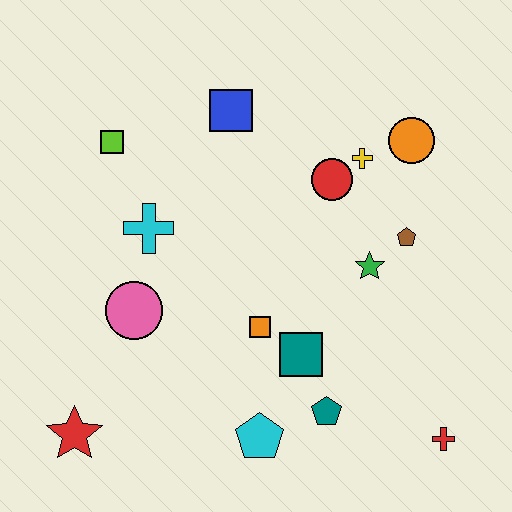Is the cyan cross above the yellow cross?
No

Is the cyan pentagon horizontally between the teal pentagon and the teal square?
No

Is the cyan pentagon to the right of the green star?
No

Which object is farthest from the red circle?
The red star is farthest from the red circle.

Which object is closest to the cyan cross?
The pink circle is closest to the cyan cross.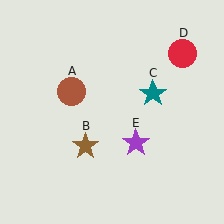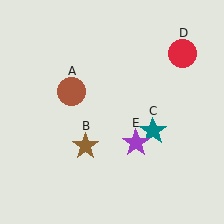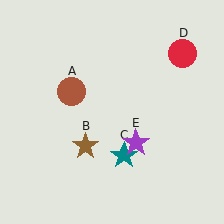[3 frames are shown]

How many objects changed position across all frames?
1 object changed position: teal star (object C).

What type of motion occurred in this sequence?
The teal star (object C) rotated clockwise around the center of the scene.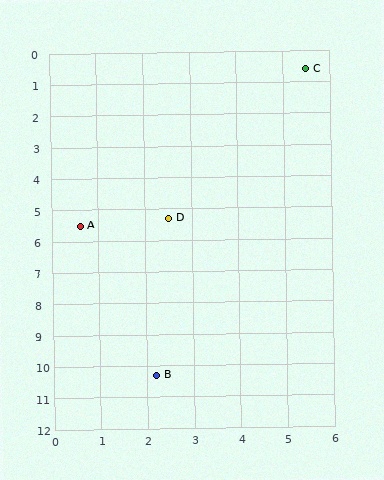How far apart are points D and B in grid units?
Points D and B are about 5.0 grid units apart.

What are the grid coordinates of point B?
Point B is at approximately (2.2, 10.3).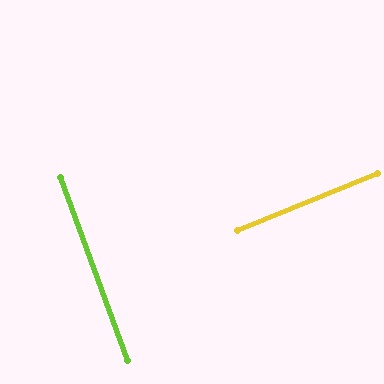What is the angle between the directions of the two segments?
Approximately 88 degrees.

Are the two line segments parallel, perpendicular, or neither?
Perpendicular — they meet at approximately 88°.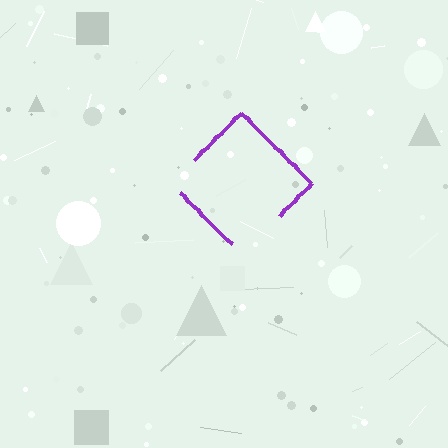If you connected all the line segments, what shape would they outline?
They would outline a diamond.